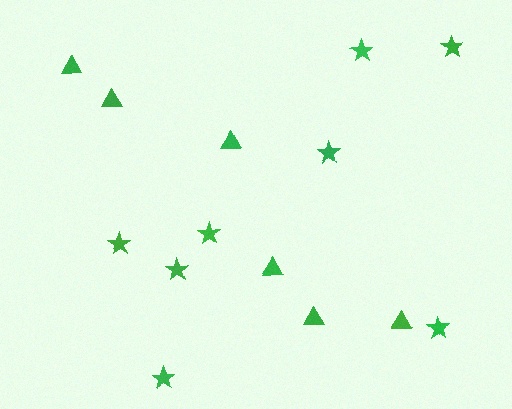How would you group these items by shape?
There are 2 groups: one group of stars (8) and one group of triangles (6).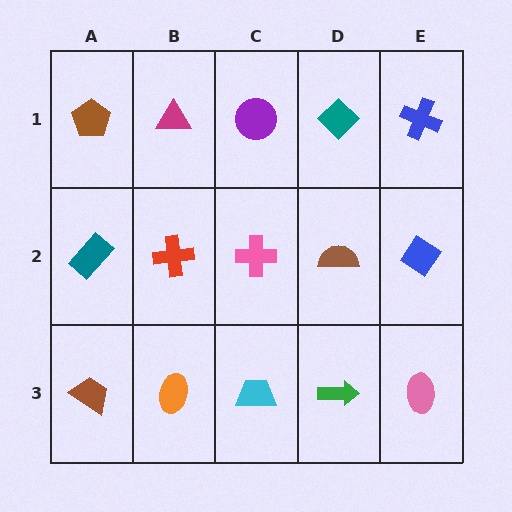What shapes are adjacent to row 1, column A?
A teal rectangle (row 2, column A), a magenta triangle (row 1, column B).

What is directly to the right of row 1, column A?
A magenta triangle.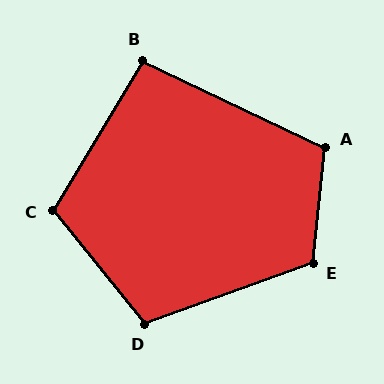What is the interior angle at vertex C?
Approximately 110 degrees (obtuse).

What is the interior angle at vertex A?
Approximately 109 degrees (obtuse).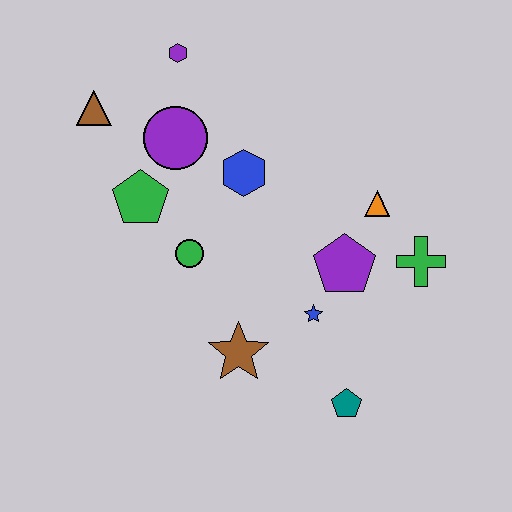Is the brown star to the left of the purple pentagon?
Yes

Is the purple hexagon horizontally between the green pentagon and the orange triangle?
Yes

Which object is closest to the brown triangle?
The purple circle is closest to the brown triangle.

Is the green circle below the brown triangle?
Yes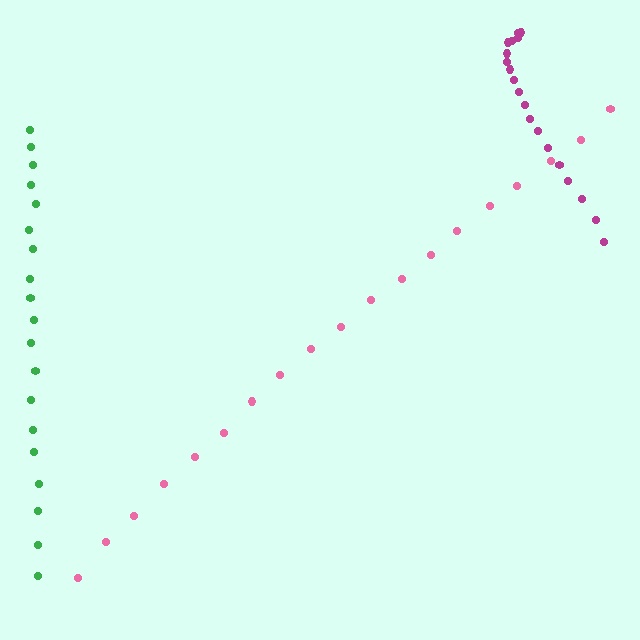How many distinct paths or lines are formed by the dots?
There are 3 distinct paths.